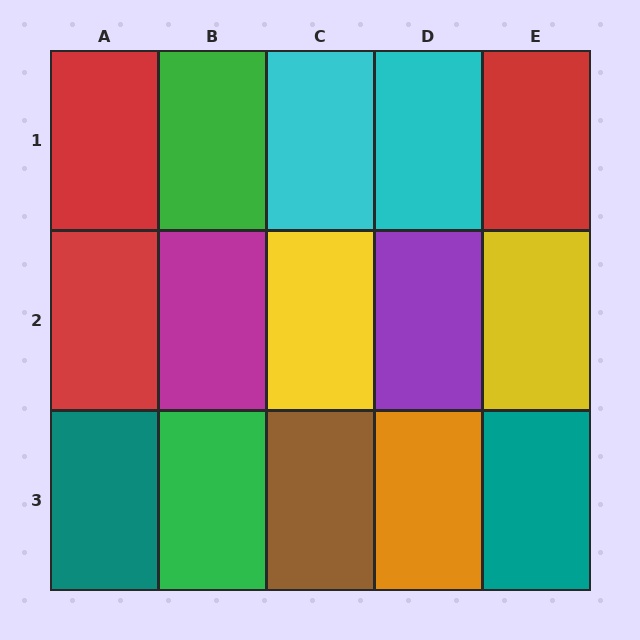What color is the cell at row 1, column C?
Cyan.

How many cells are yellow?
2 cells are yellow.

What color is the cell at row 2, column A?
Red.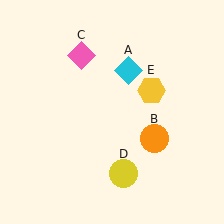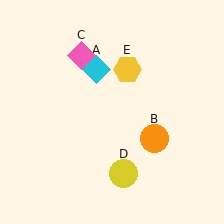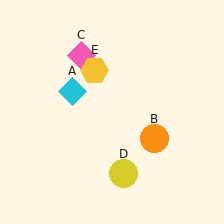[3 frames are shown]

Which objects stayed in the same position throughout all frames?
Orange circle (object B) and pink diamond (object C) and yellow circle (object D) remained stationary.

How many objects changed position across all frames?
2 objects changed position: cyan diamond (object A), yellow hexagon (object E).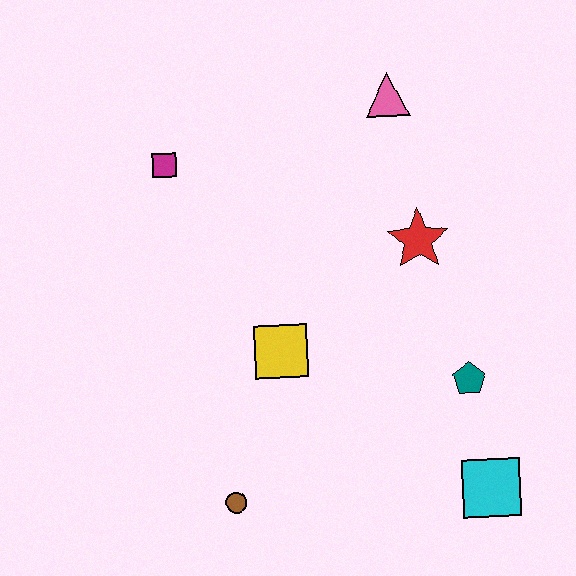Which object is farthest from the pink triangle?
The brown circle is farthest from the pink triangle.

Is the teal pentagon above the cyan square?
Yes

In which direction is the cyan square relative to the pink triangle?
The cyan square is below the pink triangle.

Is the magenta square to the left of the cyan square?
Yes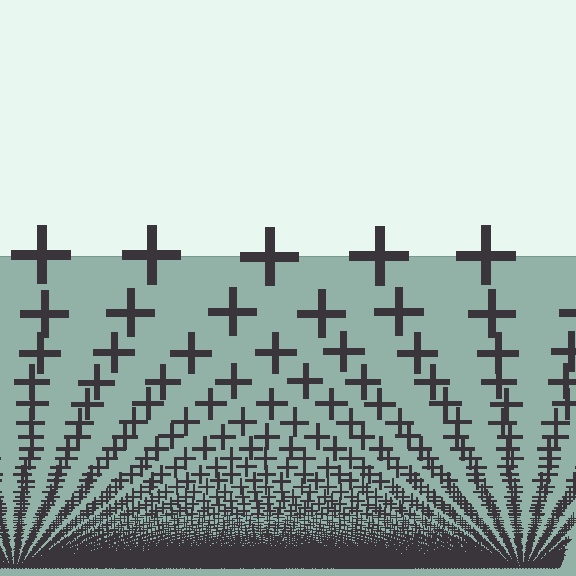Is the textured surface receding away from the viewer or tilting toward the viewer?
The surface appears to tilt toward the viewer. Texture elements get larger and sparser toward the top.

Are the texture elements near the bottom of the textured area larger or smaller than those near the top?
Smaller. The gradient is inverted — elements near the bottom are smaller and denser.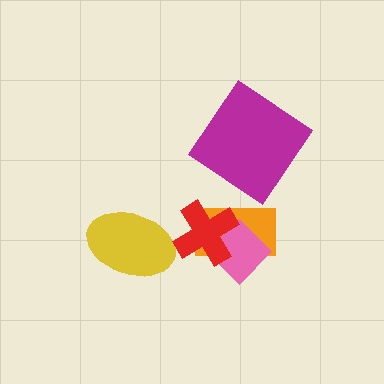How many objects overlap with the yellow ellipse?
0 objects overlap with the yellow ellipse.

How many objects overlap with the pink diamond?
2 objects overlap with the pink diamond.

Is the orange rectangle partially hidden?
Yes, it is partially covered by another shape.